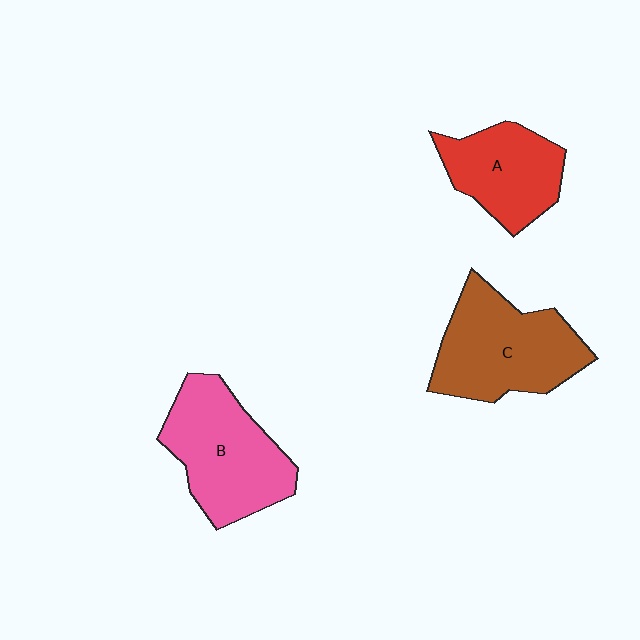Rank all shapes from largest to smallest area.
From largest to smallest: C (brown), B (pink), A (red).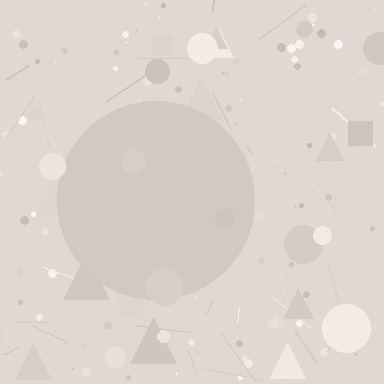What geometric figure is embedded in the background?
A circle is embedded in the background.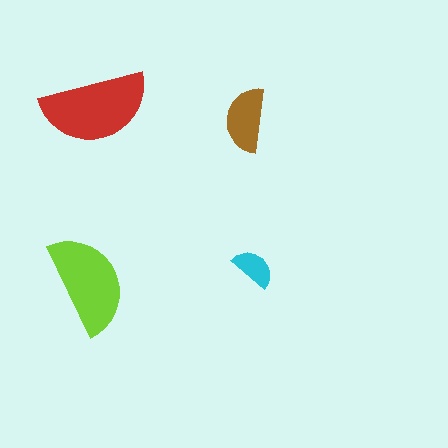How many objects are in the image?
There are 4 objects in the image.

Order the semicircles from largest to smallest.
the red one, the lime one, the brown one, the cyan one.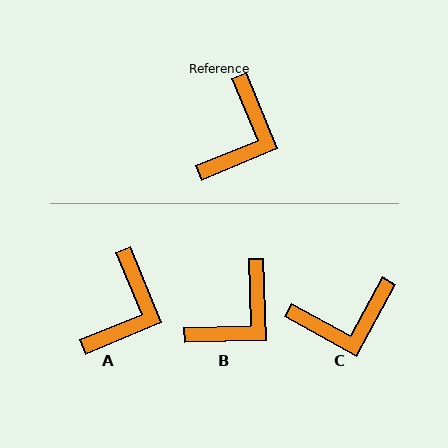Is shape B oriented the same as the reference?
No, it is off by about 21 degrees.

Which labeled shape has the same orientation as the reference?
A.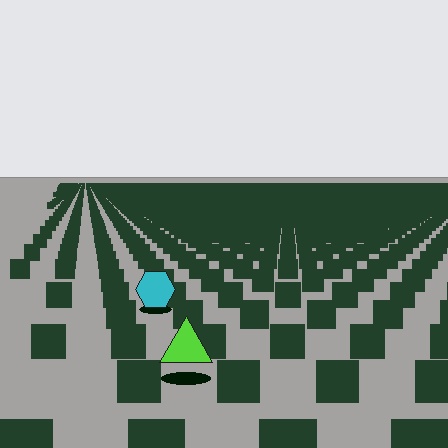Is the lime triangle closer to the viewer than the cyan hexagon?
Yes. The lime triangle is closer — you can tell from the texture gradient: the ground texture is coarser near it.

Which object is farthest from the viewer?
The cyan hexagon is farthest from the viewer. It appears smaller and the ground texture around it is denser.